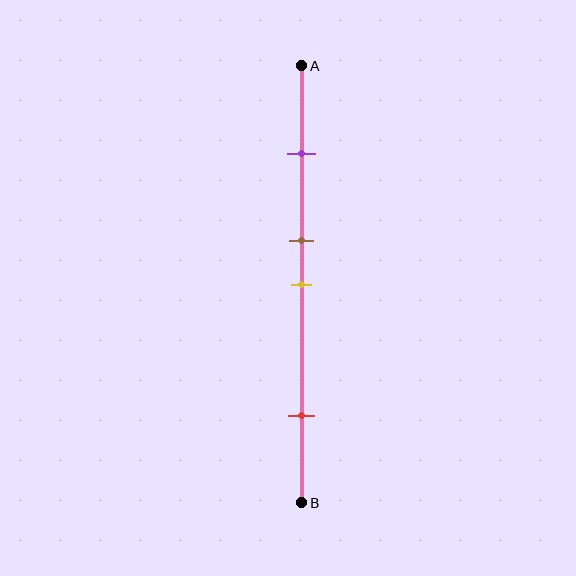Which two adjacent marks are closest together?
The brown and yellow marks are the closest adjacent pair.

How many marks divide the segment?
There are 4 marks dividing the segment.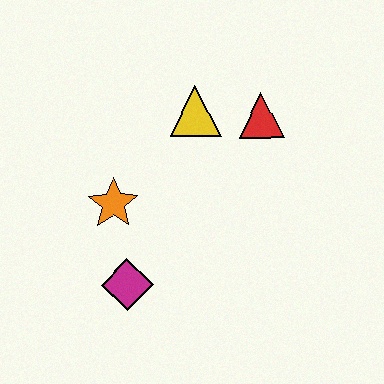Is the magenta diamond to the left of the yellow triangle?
Yes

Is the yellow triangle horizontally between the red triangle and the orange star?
Yes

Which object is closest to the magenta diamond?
The orange star is closest to the magenta diamond.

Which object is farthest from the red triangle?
The magenta diamond is farthest from the red triangle.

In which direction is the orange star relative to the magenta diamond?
The orange star is above the magenta diamond.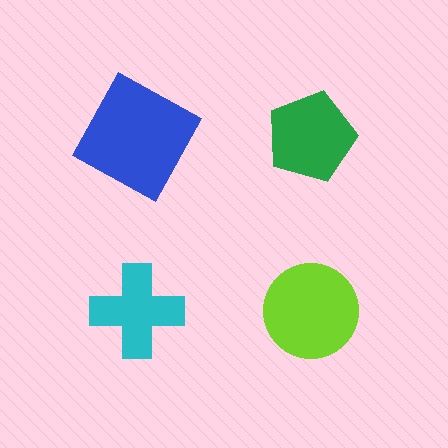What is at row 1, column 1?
A blue square.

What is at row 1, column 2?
A green pentagon.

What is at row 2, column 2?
A lime circle.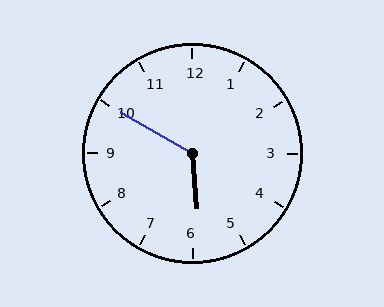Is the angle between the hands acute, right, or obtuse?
It is obtuse.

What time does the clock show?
5:50.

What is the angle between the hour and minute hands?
Approximately 125 degrees.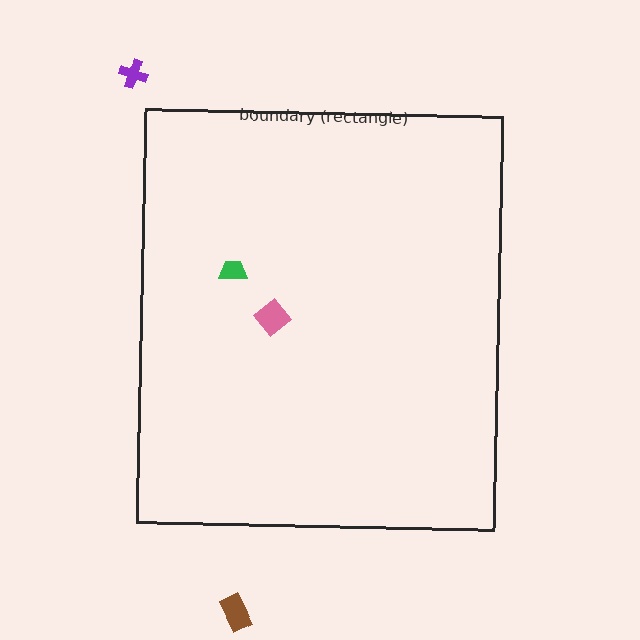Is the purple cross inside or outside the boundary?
Outside.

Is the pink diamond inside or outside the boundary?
Inside.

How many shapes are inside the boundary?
2 inside, 2 outside.